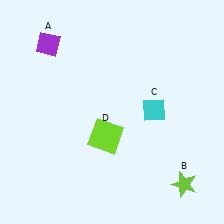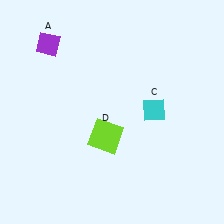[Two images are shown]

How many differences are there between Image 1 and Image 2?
There is 1 difference between the two images.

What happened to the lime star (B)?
The lime star (B) was removed in Image 2. It was in the bottom-right area of Image 1.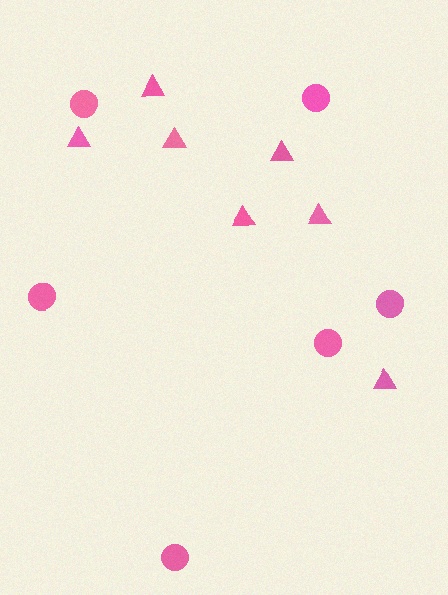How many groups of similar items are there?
There are 2 groups: one group of circles (6) and one group of triangles (7).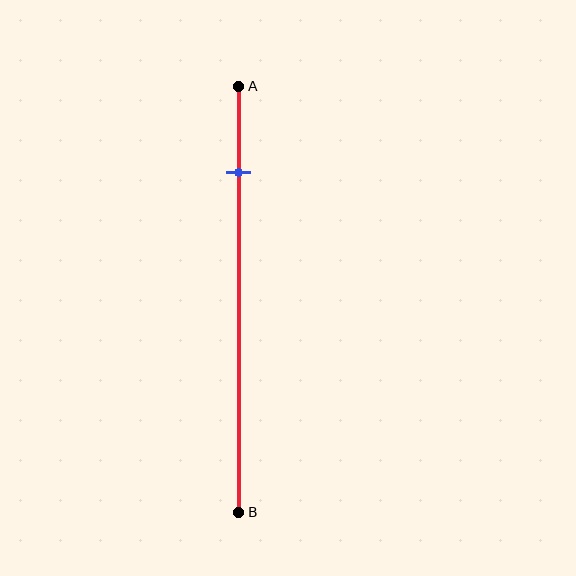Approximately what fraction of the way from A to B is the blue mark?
The blue mark is approximately 20% of the way from A to B.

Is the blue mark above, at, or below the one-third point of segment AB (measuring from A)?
The blue mark is above the one-third point of segment AB.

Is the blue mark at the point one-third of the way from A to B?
No, the mark is at about 20% from A, not at the 33% one-third point.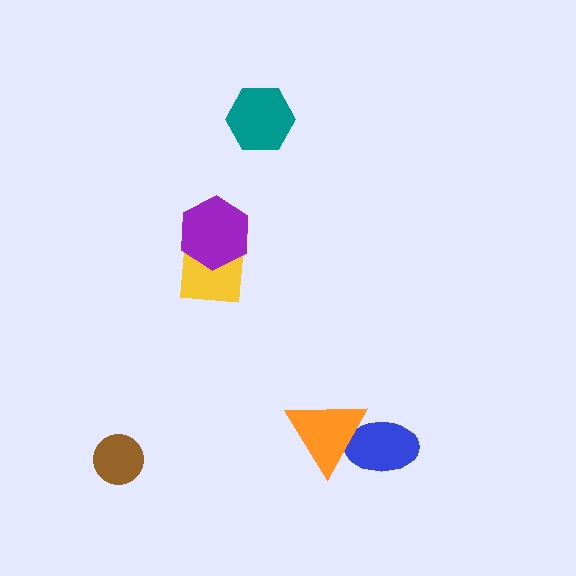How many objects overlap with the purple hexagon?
1 object overlaps with the purple hexagon.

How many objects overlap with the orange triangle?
1 object overlaps with the orange triangle.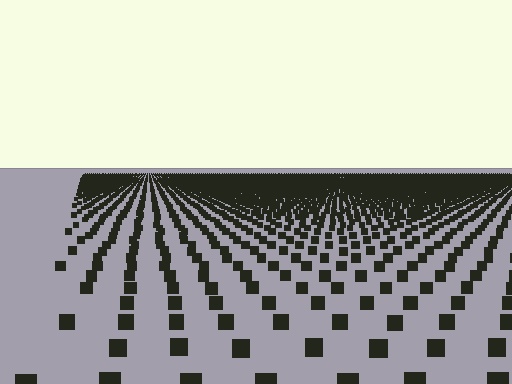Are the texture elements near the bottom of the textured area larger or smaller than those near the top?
Larger. Near the bottom, elements are closer to the viewer and appear at a bigger on-screen size.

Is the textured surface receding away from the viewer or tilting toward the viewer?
The surface is receding away from the viewer. Texture elements get smaller and denser toward the top.